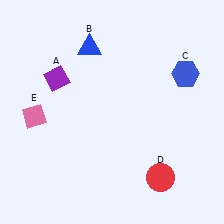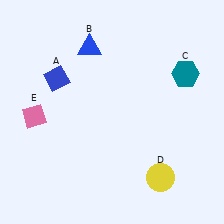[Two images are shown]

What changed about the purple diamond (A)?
In Image 1, A is purple. In Image 2, it changed to blue.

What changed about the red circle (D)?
In Image 1, D is red. In Image 2, it changed to yellow.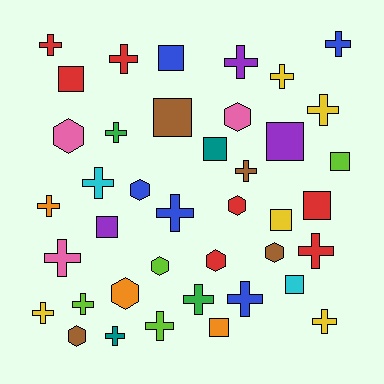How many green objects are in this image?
There are 2 green objects.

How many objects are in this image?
There are 40 objects.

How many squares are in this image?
There are 11 squares.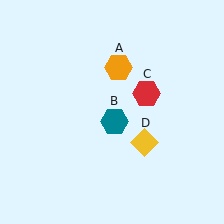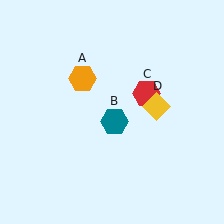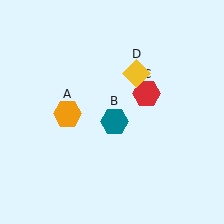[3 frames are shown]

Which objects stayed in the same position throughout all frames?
Teal hexagon (object B) and red hexagon (object C) remained stationary.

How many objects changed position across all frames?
2 objects changed position: orange hexagon (object A), yellow diamond (object D).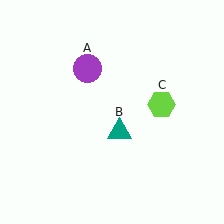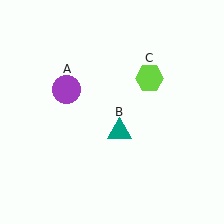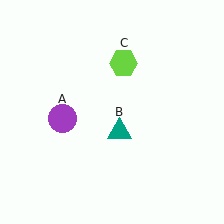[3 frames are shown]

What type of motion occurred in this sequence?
The purple circle (object A), lime hexagon (object C) rotated counterclockwise around the center of the scene.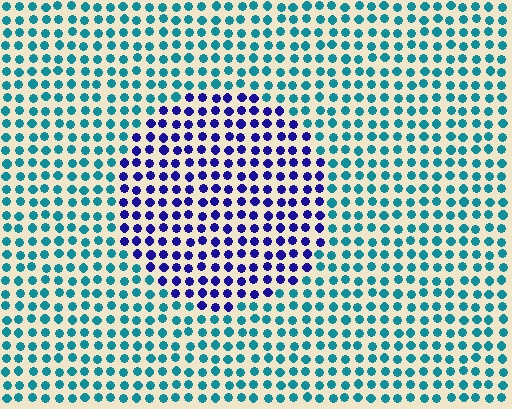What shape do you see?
I see a circle.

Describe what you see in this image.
The image is filled with small teal elements in a uniform arrangement. A circle-shaped region is visible where the elements are tinted to a slightly different hue, forming a subtle color boundary.